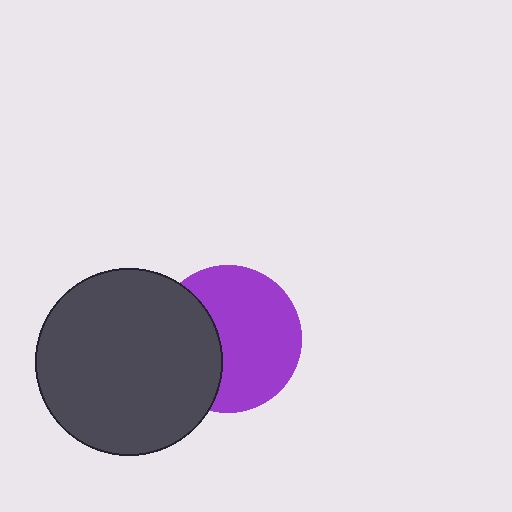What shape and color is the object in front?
The object in front is a dark gray circle.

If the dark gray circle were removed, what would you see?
You would see the complete purple circle.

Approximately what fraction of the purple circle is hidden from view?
Roughly 36% of the purple circle is hidden behind the dark gray circle.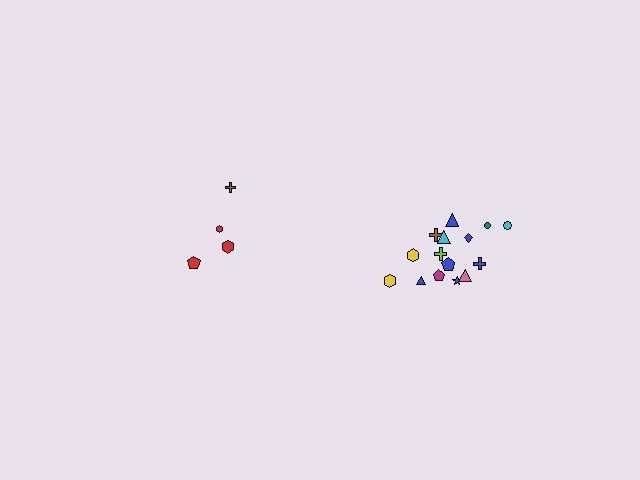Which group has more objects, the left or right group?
The right group.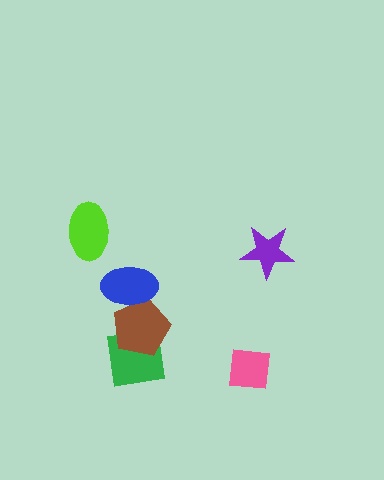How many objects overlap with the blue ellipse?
1 object overlaps with the blue ellipse.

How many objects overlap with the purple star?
0 objects overlap with the purple star.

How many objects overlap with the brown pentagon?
2 objects overlap with the brown pentagon.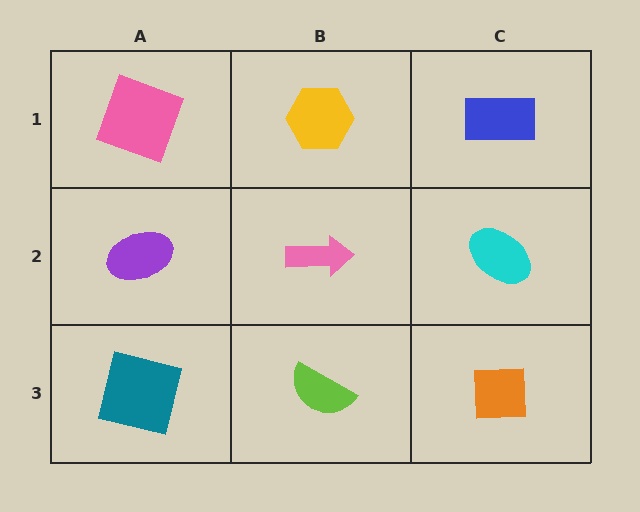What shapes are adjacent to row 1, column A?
A purple ellipse (row 2, column A), a yellow hexagon (row 1, column B).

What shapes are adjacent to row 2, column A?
A pink square (row 1, column A), a teal square (row 3, column A), a pink arrow (row 2, column B).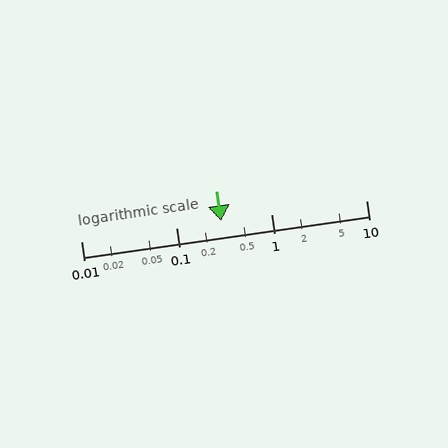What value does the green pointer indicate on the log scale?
The pointer indicates approximately 0.3.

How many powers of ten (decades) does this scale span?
The scale spans 3 decades, from 0.01 to 10.